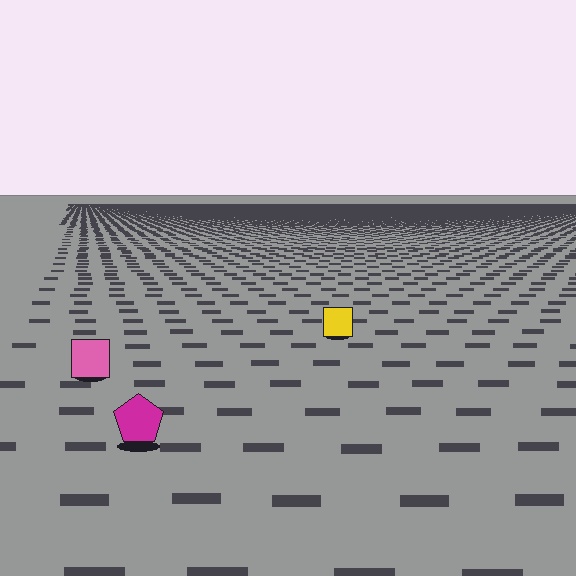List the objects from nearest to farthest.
From nearest to farthest: the magenta pentagon, the pink square, the yellow square.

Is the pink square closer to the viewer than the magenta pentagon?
No. The magenta pentagon is closer — you can tell from the texture gradient: the ground texture is coarser near it.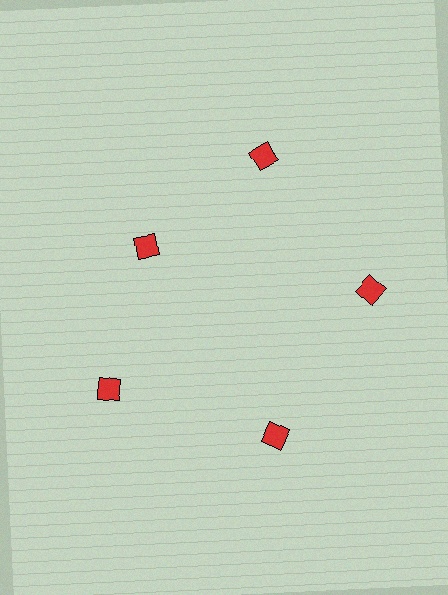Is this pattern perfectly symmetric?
No. The 5 red diamonds are arranged in a ring, but one element near the 10 o'clock position is pulled inward toward the center, breaking the 5-fold rotational symmetry.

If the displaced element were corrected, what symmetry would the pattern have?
It would have 5-fold rotational symmetry — the pattern would map onto itself every 72 degrees.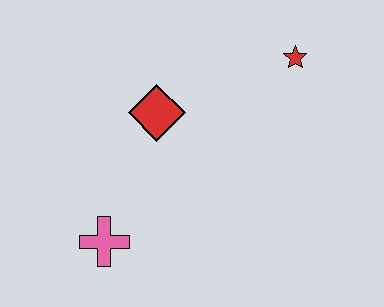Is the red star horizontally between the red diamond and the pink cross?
No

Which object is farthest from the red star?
The pink cross is farthest from the red star.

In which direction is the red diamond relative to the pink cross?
The red diamond is above the pink cross.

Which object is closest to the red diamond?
The pink cross is closest to the red diamond.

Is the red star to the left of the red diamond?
No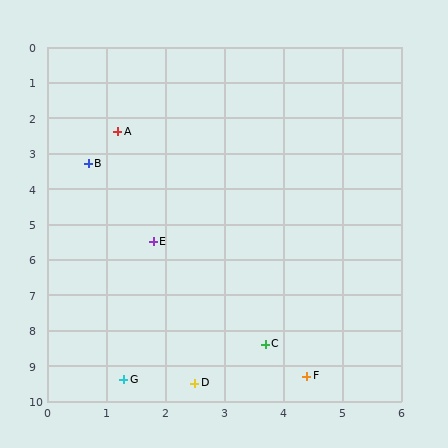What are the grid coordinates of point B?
Point B is at approximately (0.7, 3.3).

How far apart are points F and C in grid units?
Points F and C are about 1.1 grid units apart.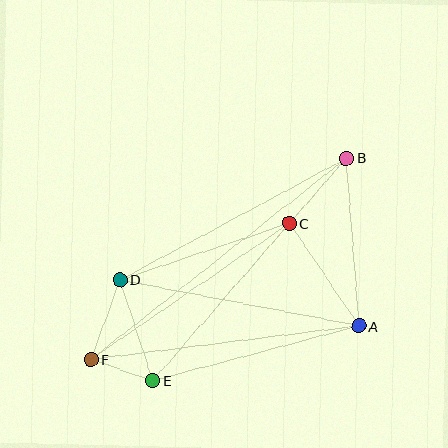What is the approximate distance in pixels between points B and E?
The distance between B and E is approximately 295 pixels.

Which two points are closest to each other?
Points E and F are closest to each other.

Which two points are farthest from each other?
Points B and F are farthest from each other.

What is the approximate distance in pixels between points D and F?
The distance between D and F is approximately 85 pixels.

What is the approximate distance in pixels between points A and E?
The distance between A and E is approximately 213 pixels.